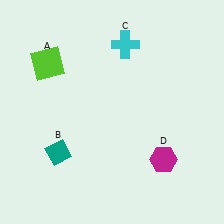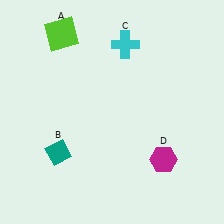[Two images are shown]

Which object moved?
The lime square (A) moved up.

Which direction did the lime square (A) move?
The lime square (A) moved up.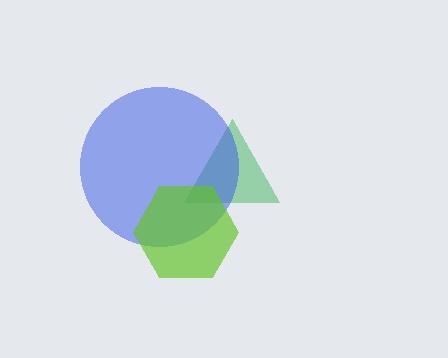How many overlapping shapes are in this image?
There are 3 overlapping shapes in the image.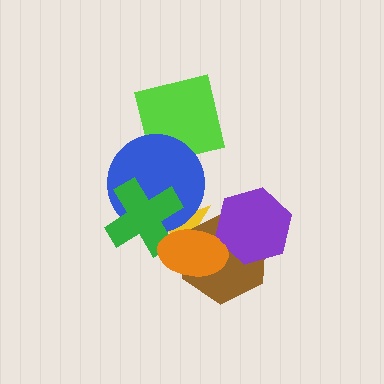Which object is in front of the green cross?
The orange ellipse is in front of the green cross.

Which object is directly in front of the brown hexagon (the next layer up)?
The purple hexagon is directly in front of the brown hexagon.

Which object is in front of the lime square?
The blue circle is in front of the lime square.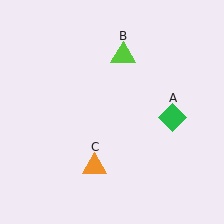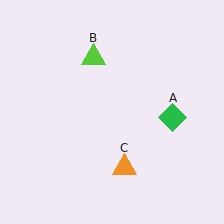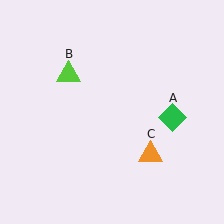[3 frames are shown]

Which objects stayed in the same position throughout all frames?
Green diamond (object A) remained stationary.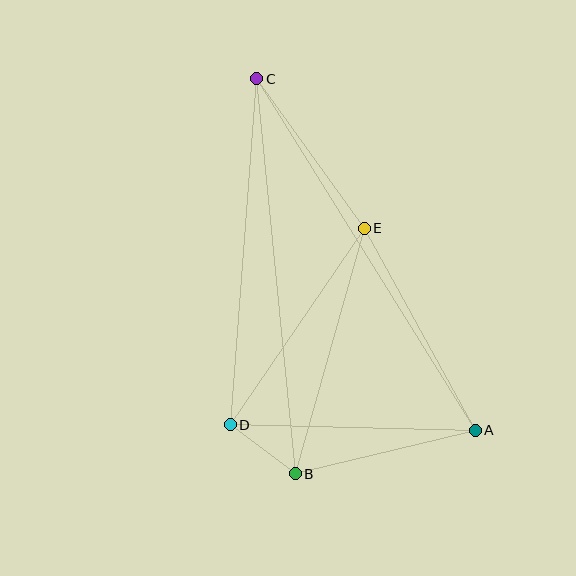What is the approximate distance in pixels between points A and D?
The distance between A and D is approximately 245 pixels.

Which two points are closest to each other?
Points B and D are closest to each other.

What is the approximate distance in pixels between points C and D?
The distance between C and D is approximately 347 pixels.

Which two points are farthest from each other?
Points A and C are farthest from each other.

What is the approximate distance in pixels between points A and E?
The distance between A and E is approximately 231 pixels.